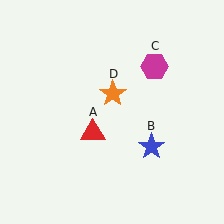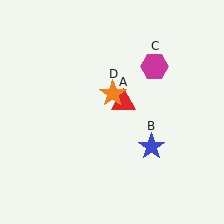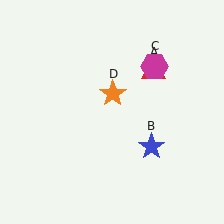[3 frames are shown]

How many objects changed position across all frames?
1 object changed position: red triangle (object A).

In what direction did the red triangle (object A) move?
The red triangle (object A) moved up and to the right.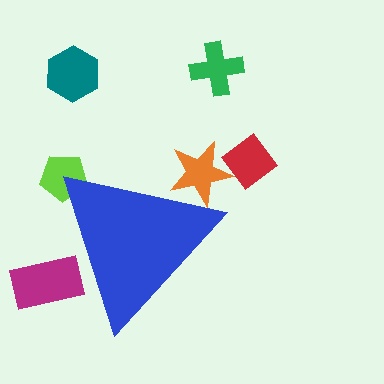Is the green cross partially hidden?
No, the green cross is fully visible.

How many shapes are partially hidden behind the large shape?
3 shapes are partially hidden.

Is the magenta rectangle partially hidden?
Yes, the magenta rectangle is partially hidden behind the blue triangle.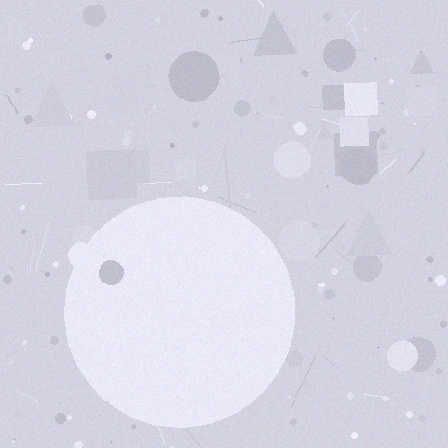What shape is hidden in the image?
A circle is hidden in the image.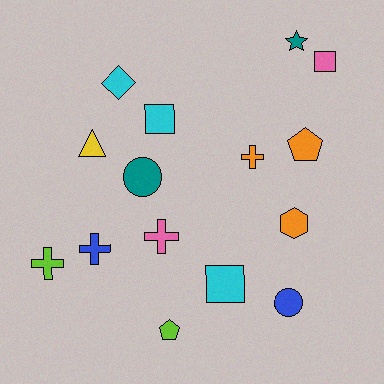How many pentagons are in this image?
There are 2 pentagons.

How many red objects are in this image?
There are no red objects.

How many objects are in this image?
There are 15 objects.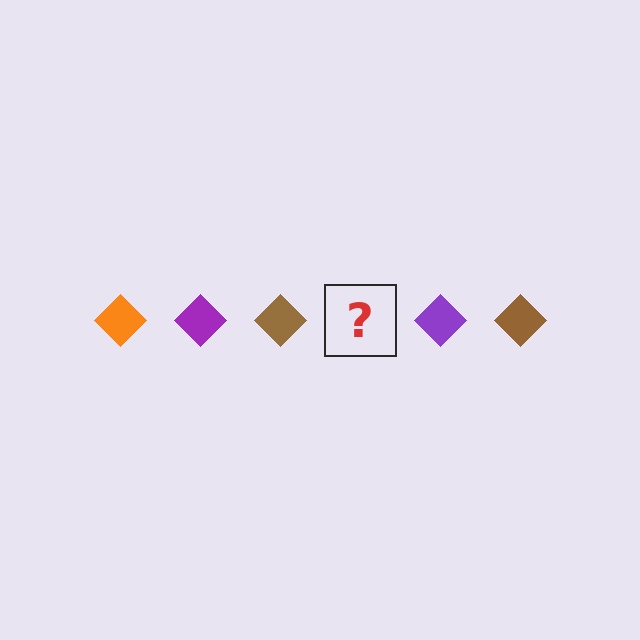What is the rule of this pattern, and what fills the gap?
The rule is that the pattern cycles through orange, purple, brown diamonds. The gap should be filled with an orange diamond.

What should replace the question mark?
The question mark should be replaced with an orange diamond.